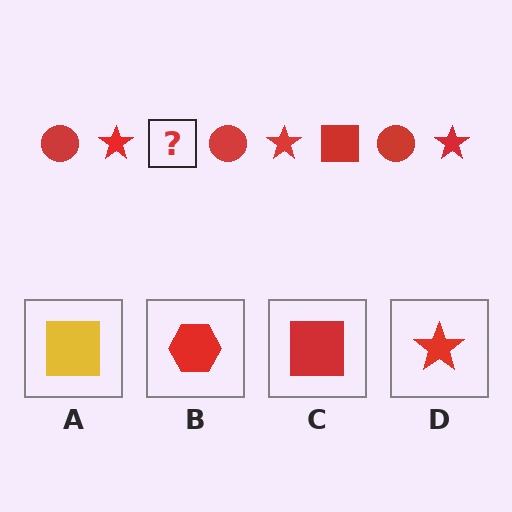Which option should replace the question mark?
Option C.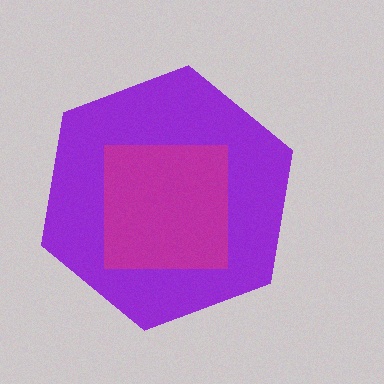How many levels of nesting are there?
2.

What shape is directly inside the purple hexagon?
The magenta square.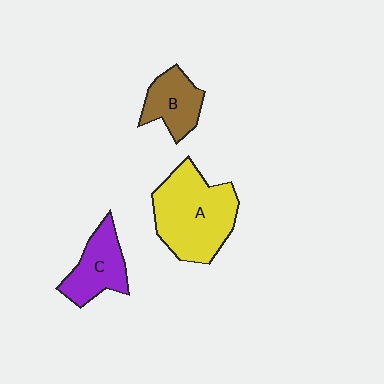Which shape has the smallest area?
Shape B (brown).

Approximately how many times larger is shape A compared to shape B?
Approximately 2.0 times.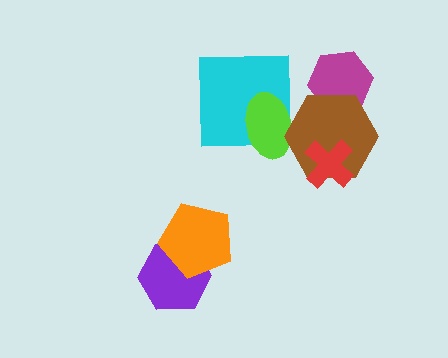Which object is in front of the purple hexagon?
The orange pentagon is in front of the purple hexagon.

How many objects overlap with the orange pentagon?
1 object overlaps with the orange pentagon.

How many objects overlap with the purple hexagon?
1 object overlaps with the purple hexagon.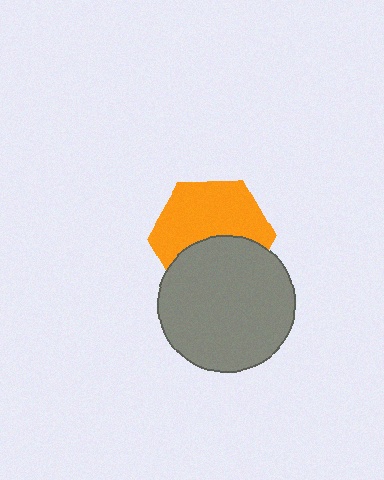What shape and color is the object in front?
The object in front is a gray circle.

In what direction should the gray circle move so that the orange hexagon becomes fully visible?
The gray circle should move down. That is the shortest direction to clear the overlap and leave the orange hexagon fully visible.